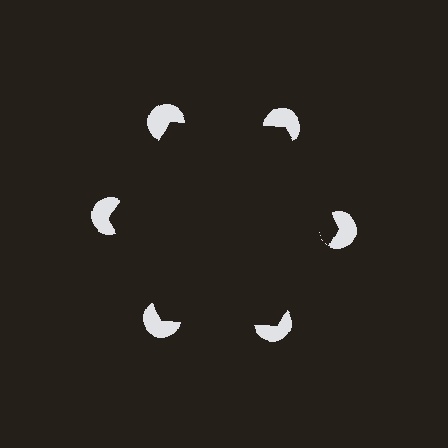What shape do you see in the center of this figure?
An illusory hexagon — its edges are inferred from the aligned wedge cuts in the pac-man discs, not physically drawn.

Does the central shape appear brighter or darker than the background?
It typically appears slightly darker than the background, even though no actual brightness change is drawn.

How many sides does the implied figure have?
6 sides.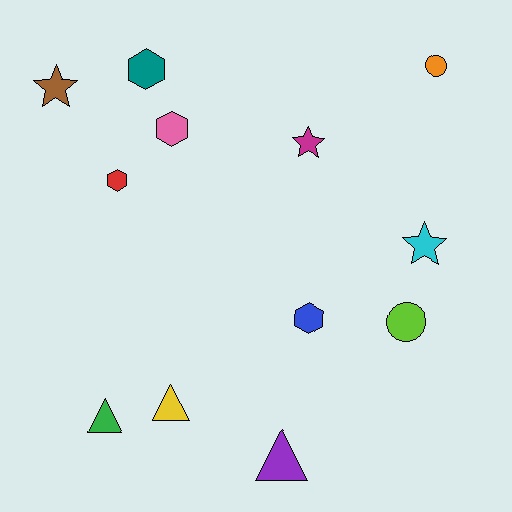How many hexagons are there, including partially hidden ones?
There are 4 hexagons.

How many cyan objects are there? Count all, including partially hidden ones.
There is 1 cyan object.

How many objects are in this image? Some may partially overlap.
There are 12 objects.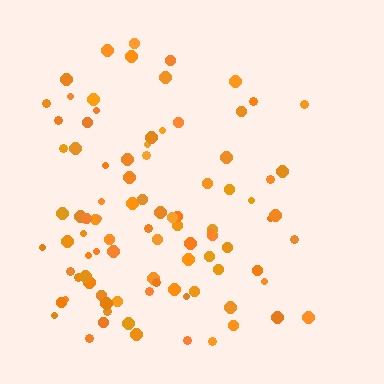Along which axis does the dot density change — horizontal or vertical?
Horizontal.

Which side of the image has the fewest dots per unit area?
The right.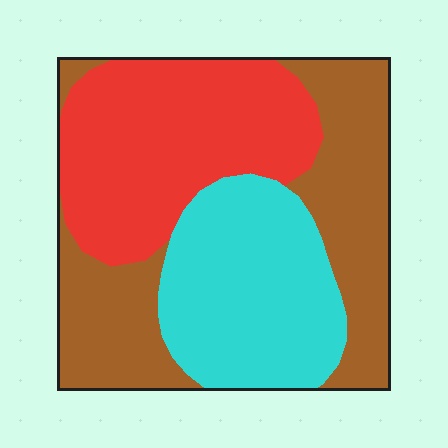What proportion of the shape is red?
Red takes up about one third (1/3) of the shape.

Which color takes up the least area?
Cyan, at roughly 30%.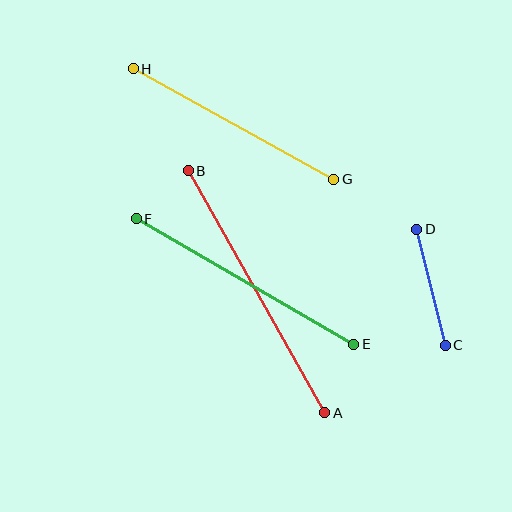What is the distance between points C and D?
The distance is approximately 119 pixels.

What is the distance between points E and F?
The distance is approximately 251 pixels.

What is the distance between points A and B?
The distance is approximately 278 pixels.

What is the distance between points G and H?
The distance is approximately 229 pixels.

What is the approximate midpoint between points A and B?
The midpoint is at approximately (256, 292) pixels.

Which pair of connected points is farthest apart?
Points A and B are farthest apart.